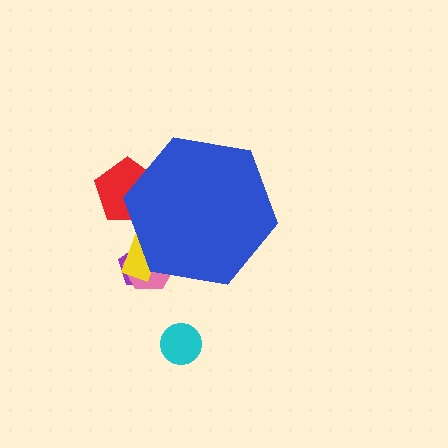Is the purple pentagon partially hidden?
Yes, the purple pentagon is partially hidden behind the blue hexagon.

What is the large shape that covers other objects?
A blue hexagon.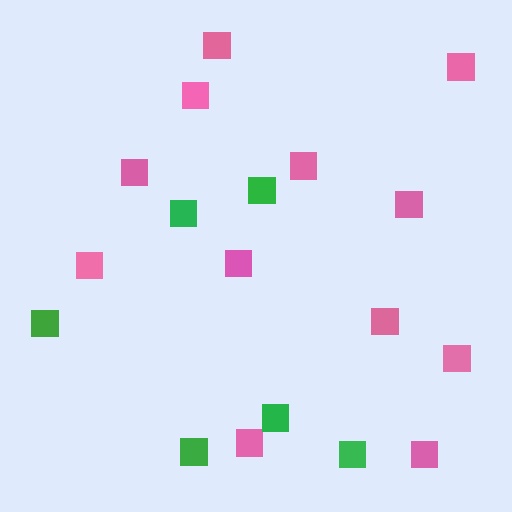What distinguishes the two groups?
There are 2 groups: one group of pink squares (12) and one group of green squares (6).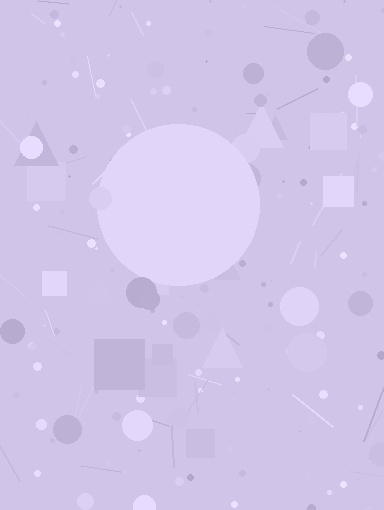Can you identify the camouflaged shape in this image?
The camouflaged shape is a circle.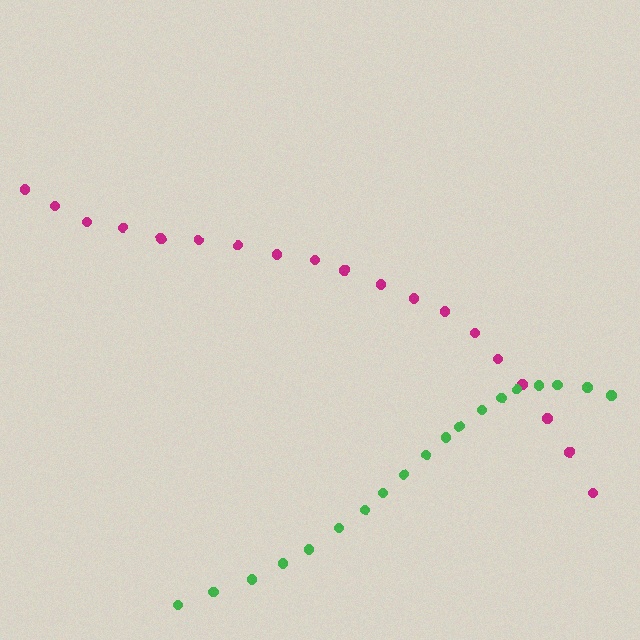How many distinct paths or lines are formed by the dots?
There are 2 distinct paths.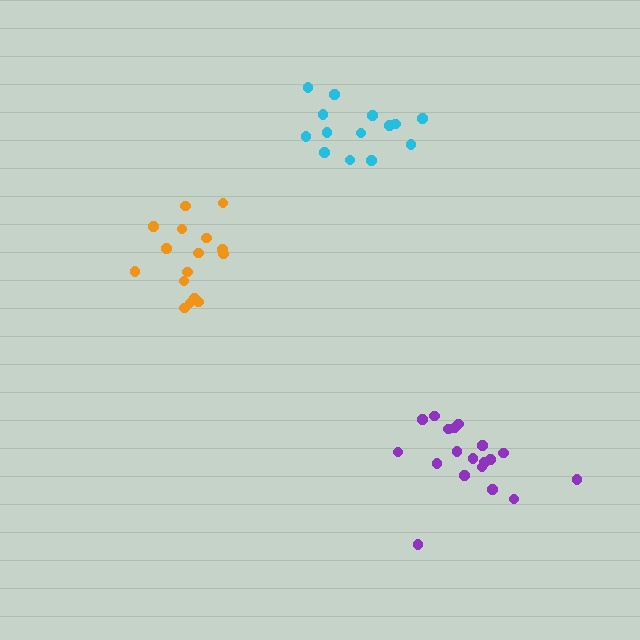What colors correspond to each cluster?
The clusters are colored: orange, purple, cyan.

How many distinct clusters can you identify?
There are 3 distinct clusters.